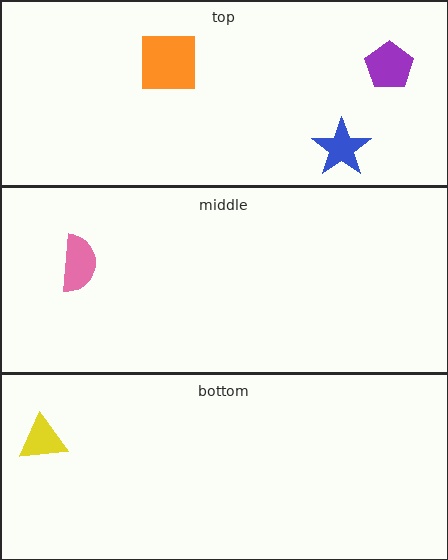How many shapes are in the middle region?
1.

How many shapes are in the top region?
3.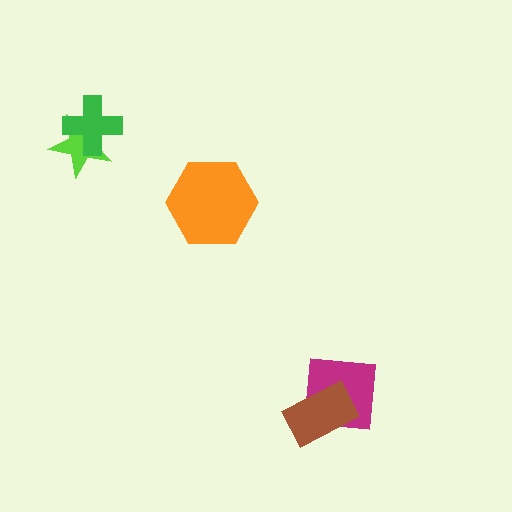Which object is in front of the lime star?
The green cross is in front of the lime star.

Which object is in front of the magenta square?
The brown rectangle is in front of the magenta square.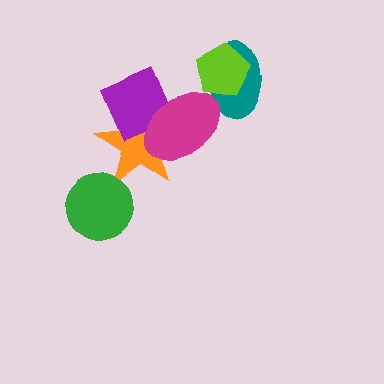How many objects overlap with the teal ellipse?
2 objects overlap with the teal ellipse.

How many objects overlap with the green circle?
0 objects overlap with the green circle.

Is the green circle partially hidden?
No, no other shape covers it.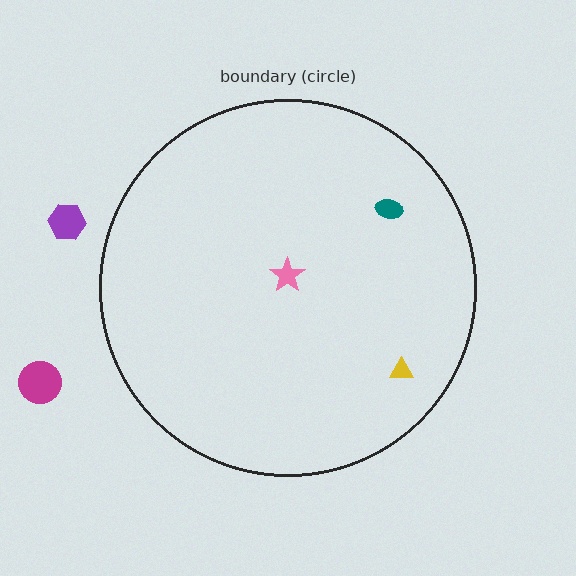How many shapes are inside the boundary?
3 inside, 2 outside.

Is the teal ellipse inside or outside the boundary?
Inside.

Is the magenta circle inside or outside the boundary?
Outside.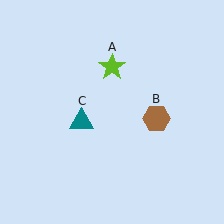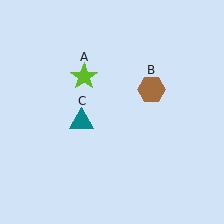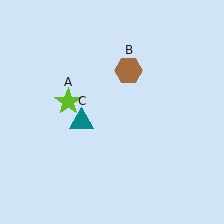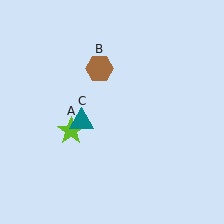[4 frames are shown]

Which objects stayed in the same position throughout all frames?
Teal triangle (object C) remained stationary.